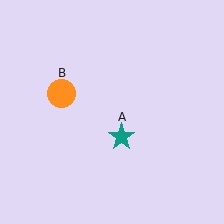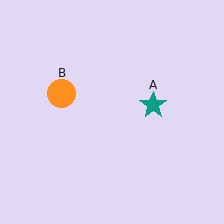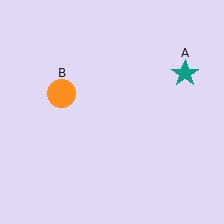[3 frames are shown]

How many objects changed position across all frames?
1 object changed position: teal star (object A).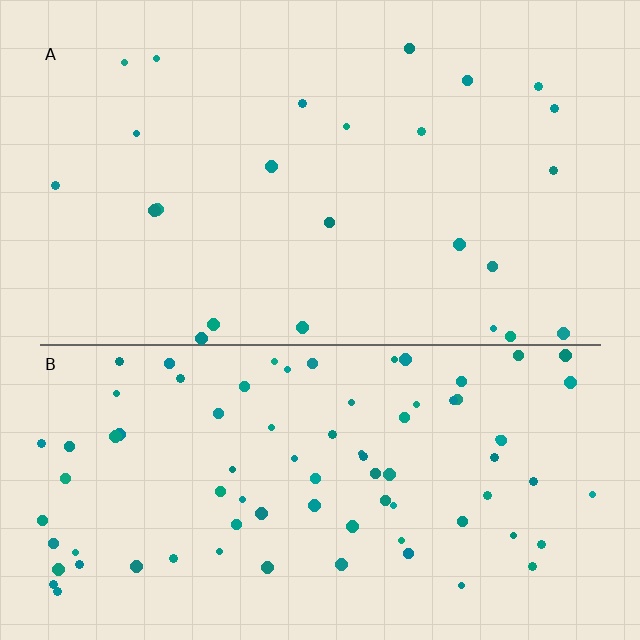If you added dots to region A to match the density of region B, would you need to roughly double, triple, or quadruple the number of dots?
Approximately triple.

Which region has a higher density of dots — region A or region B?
B (the bottom).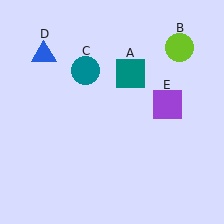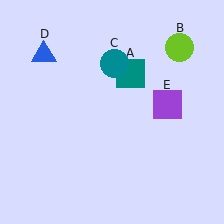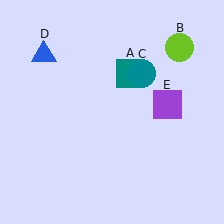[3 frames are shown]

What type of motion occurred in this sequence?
The teal circle (object C) rotated clockwise around the center of the scene.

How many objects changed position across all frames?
1 object changed position: teal circle (object C).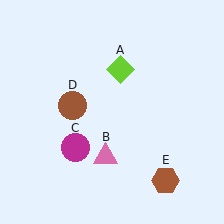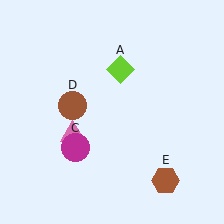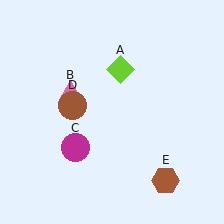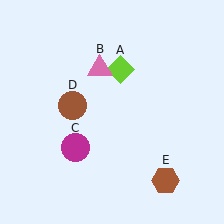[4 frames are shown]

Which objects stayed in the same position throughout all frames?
Lime diamond (object A) and magenta circle (object C) and brown circle (object D) and brown hexagon (object E) remained stationary.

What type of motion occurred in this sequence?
The pink triangle (object B) rotated clockwise around the center of the scene.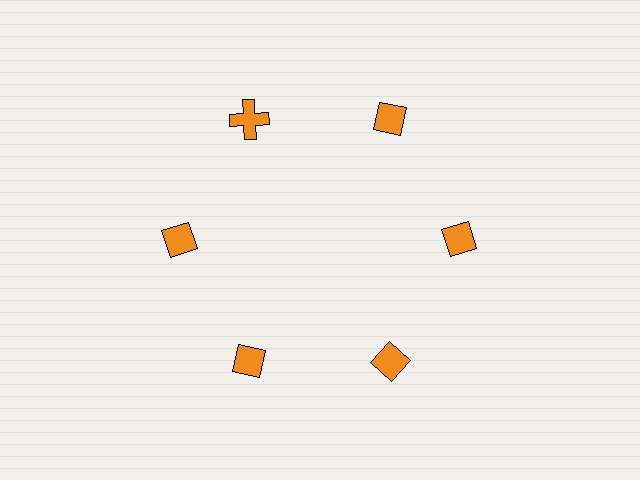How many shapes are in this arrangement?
There are 6 shapes arranged in a ring pattern.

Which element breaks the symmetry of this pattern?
The orange cross at roughly the 11 o'clock position breaks the symmetry. All other shapes are orange diamonds.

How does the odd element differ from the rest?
It has a different shape: cross instead of diamond.